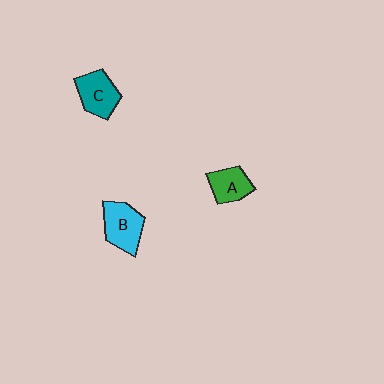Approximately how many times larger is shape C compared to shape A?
Approximately 1.2 times.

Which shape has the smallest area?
Shape A (green).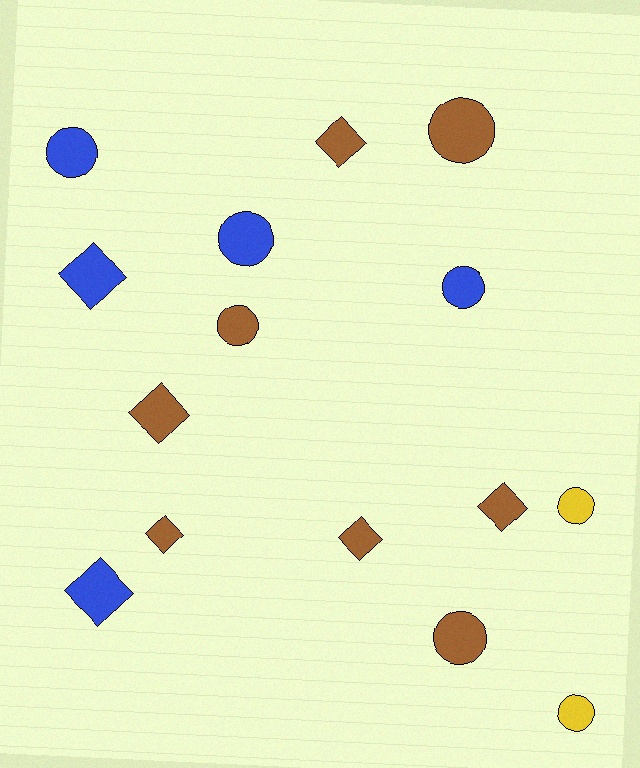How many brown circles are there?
There are 3 brown circles.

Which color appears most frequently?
Brown, with 8 objects.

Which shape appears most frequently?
Circle, with 8 objects.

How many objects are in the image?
There are 15 objects.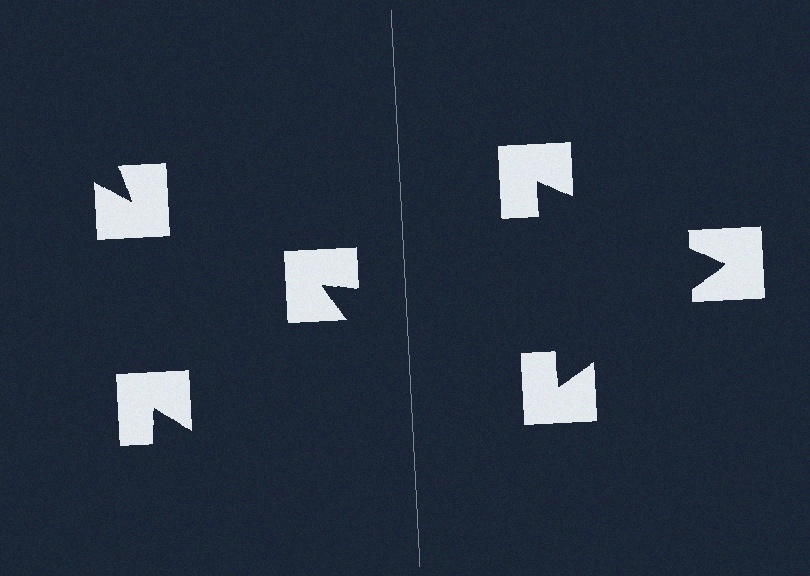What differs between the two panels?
The notched squares are positioned identically on both sides; only the wedge orientations differ. On the right they align to a triangle; on the left they are misaligned.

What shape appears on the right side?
An illusory triangle.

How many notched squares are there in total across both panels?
6 — 3 on each side.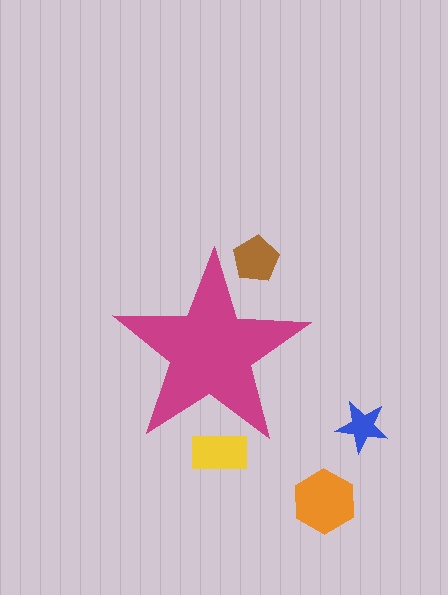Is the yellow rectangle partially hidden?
Yes, the yellow rectangle is partially hidden behind the magenta star.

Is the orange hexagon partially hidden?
No, the orange hexagon is fully visible.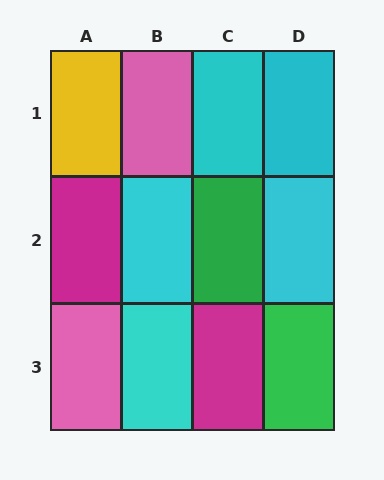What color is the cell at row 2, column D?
Cyan.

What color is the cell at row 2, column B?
Cyan.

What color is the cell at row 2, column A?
Magenta.